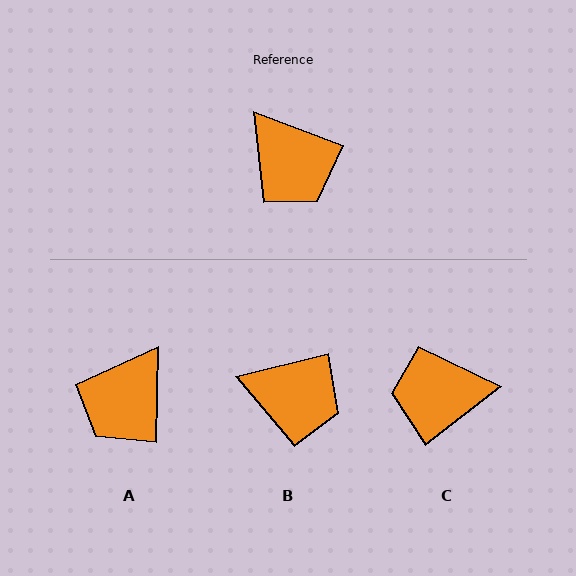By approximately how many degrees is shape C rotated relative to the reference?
Approximately 121 degrees clockwise.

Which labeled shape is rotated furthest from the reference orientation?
C, about 121 degrees away.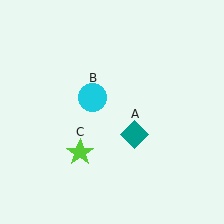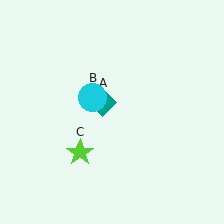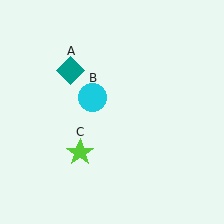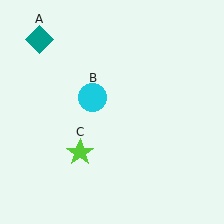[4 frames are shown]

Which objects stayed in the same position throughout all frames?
Cyan circle (object B) and lime star (object C) remained stationary.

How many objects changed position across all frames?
1 object changed position: teal diamond (object A).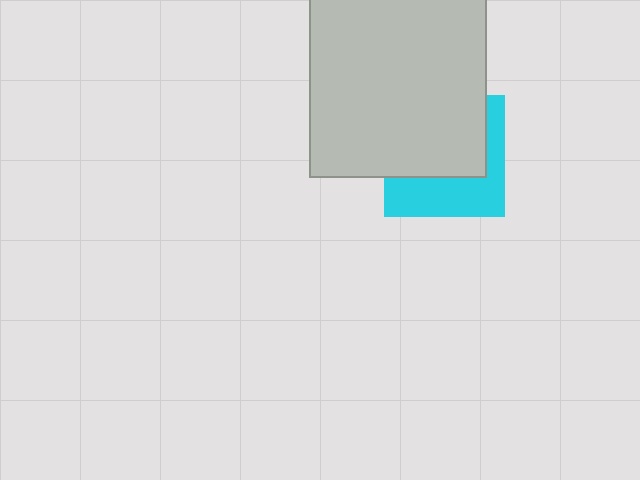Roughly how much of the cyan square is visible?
A small part of it is visible (roughly 43%).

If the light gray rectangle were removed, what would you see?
You would see the complete cyan square.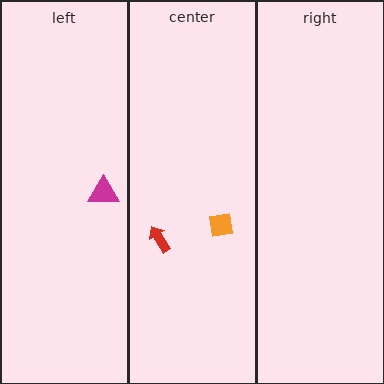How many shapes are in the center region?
2.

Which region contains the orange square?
The center region.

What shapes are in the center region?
The orange square, the red arrow.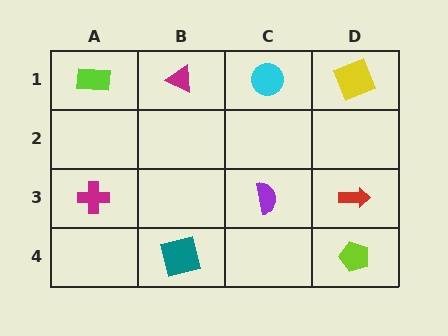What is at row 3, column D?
A red arrow.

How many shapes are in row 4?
2 shapes.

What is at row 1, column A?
A lime rectangle.